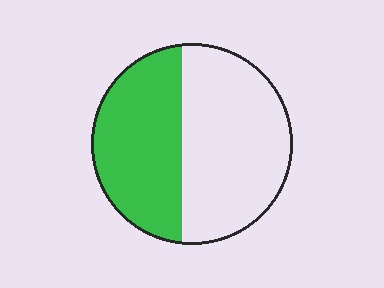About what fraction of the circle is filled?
About two fifths (2/5).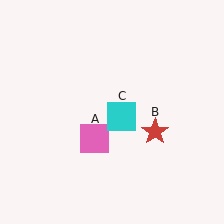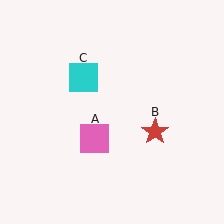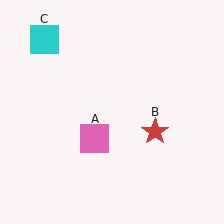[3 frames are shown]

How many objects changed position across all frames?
1 object changed position: cyan square (object C).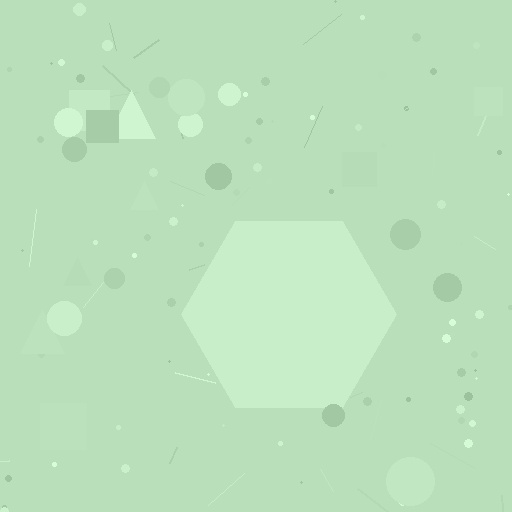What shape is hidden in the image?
A hexagon is hidden in the image.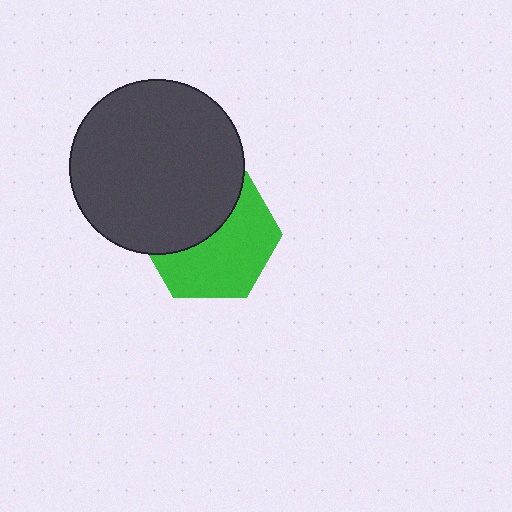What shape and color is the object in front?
The object in front is a dark gray circle.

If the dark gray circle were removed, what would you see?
You would see the complete green hexagon.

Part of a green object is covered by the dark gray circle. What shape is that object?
It is a hexagon.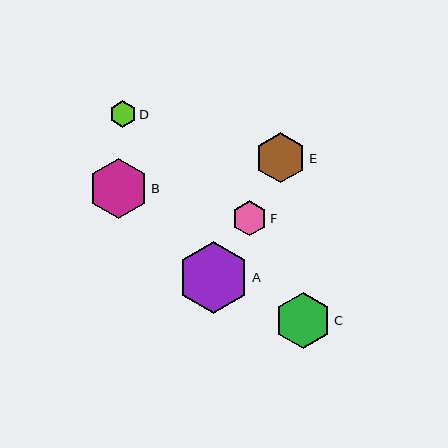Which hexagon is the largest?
Hexagon A is the largest with a size of approximately 71 pixels.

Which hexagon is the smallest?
Hexagon D is the smallest with a size of approximately 26 pixels.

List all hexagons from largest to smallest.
From largest to smallest: A, B, C, E, F, D.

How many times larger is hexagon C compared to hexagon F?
Hexagon C is approximately 1.6 times the size of hexagon F.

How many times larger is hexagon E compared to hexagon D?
Hexagon E is approximately 1.9 times the size of hexagon D.